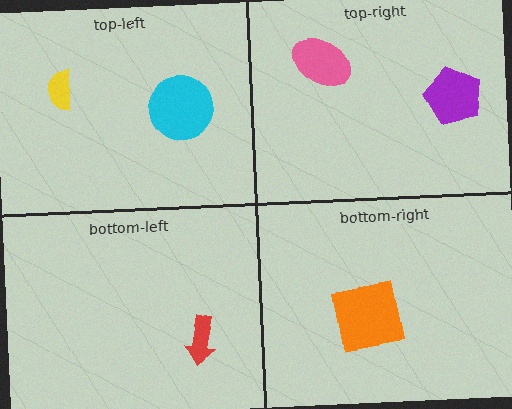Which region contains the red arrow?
The bottom-left region.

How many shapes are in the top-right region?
2.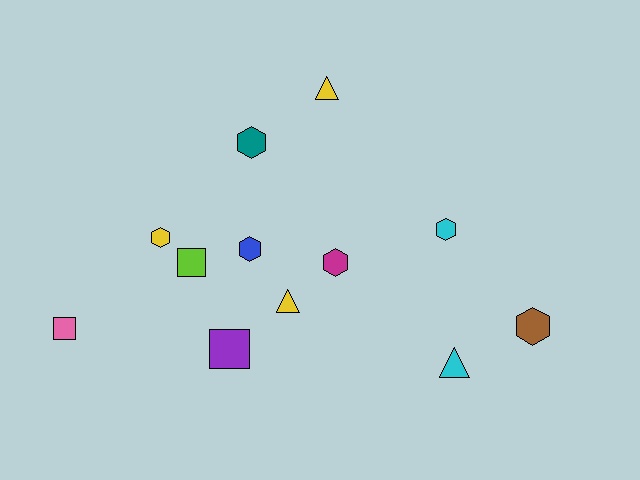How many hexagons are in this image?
There are 6 hexagons.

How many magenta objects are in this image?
There is 1 magenta object.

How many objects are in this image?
There are 12 objects.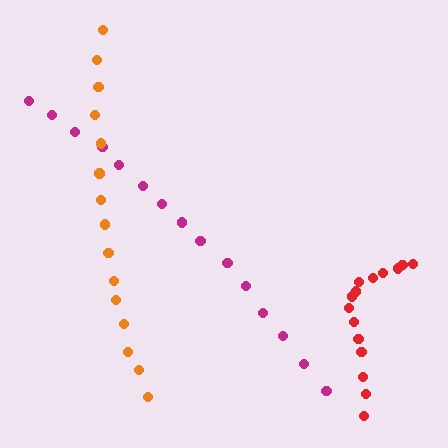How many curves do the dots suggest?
There are 3 distinct paths.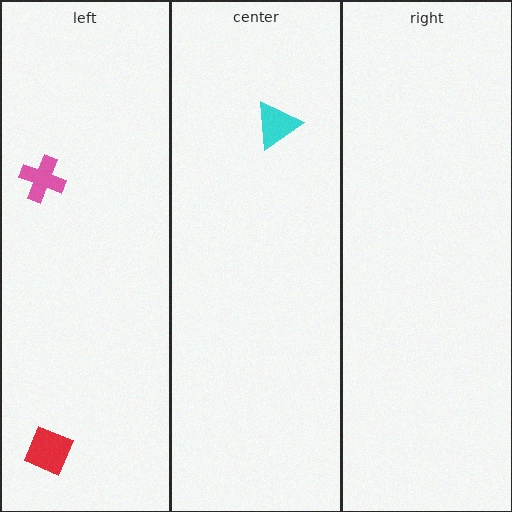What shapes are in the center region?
The cyan triangle.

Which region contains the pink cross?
The left region.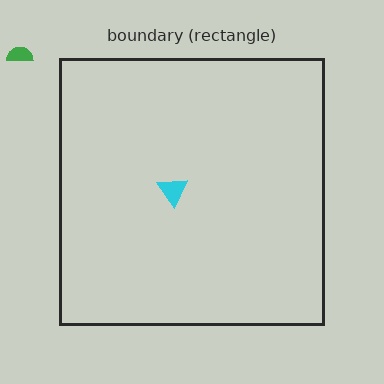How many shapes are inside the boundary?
1 inside, 1 outside.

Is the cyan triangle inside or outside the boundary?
Inside.